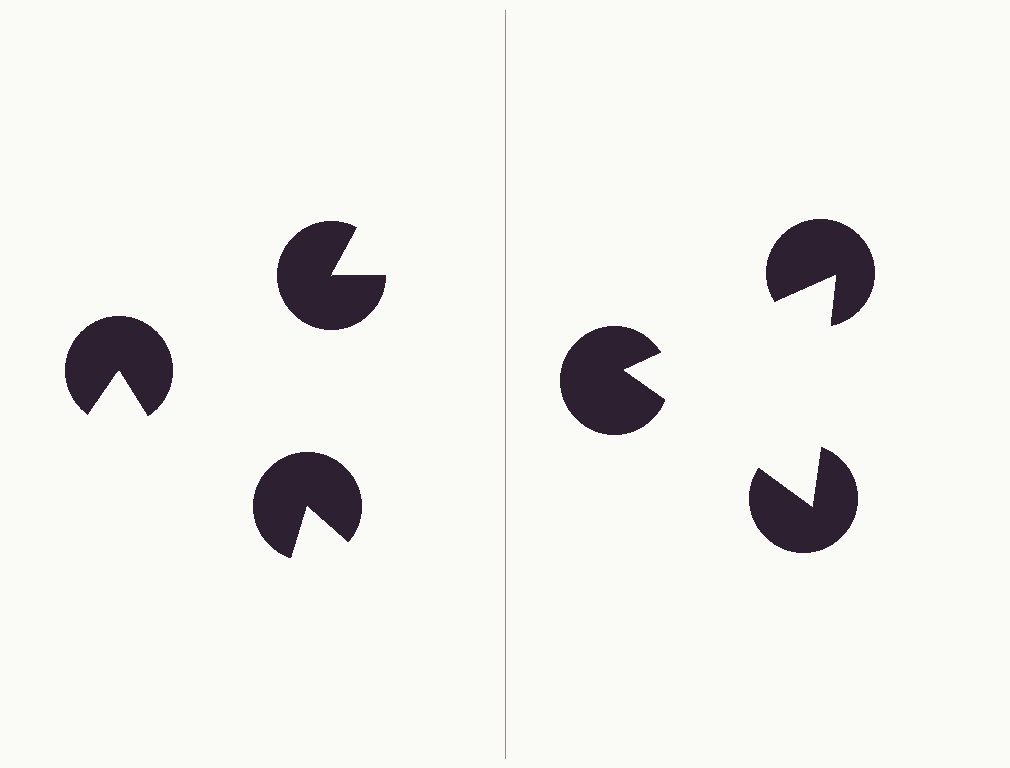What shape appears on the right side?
An illusory triangle.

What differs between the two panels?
The pac-man discs are positioned identically on both sides; only the wedge orientations differ. On the right they align to a triangle; on the left they are misaligned.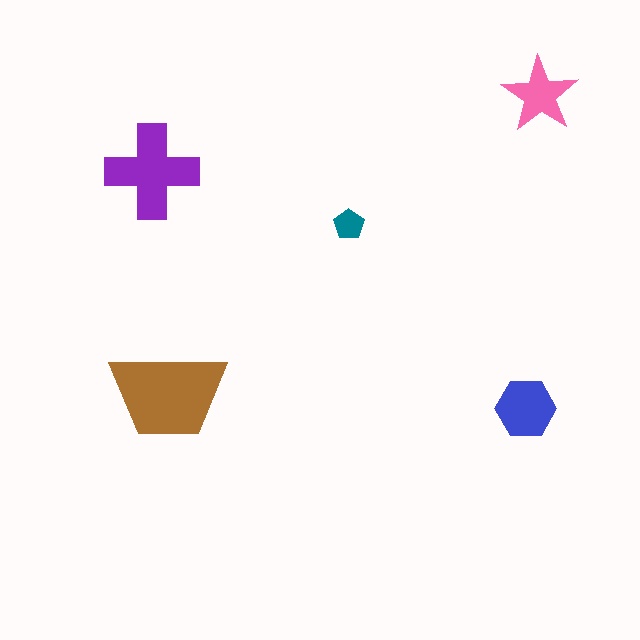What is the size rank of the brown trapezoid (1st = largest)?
1st.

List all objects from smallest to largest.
The teal pentagon, the pink star, the blue hexagon, the purple cross, the brown trapezoid.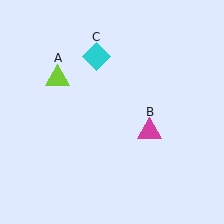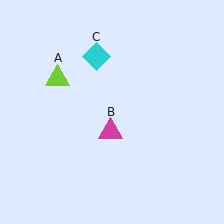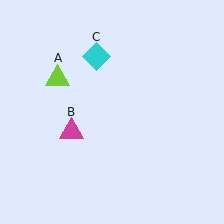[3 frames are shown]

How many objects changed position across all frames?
1 object changed position: magenta triangle (object B).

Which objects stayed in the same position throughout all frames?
Lime triangle (object A) and cyan diamond (object C) remained stationary.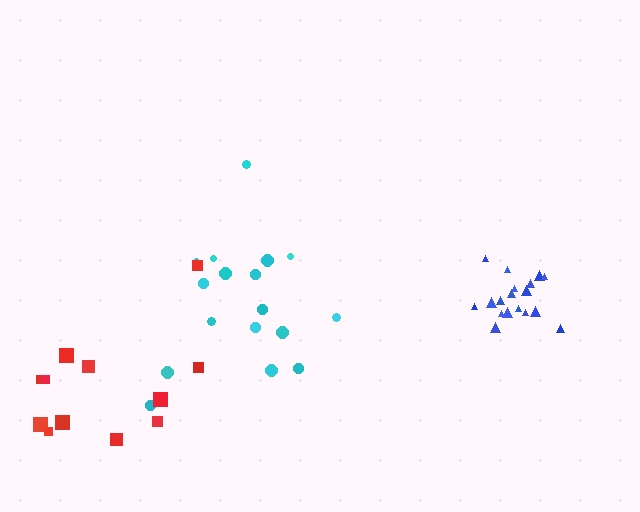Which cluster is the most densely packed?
Blue.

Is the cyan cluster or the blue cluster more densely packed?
Blue.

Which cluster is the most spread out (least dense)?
Red.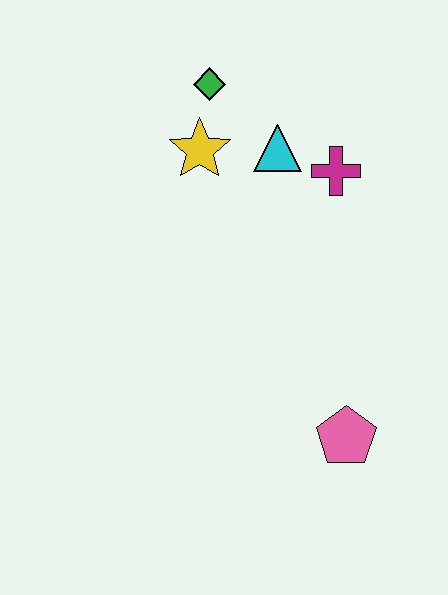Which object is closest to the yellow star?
The green diamond is closest to the yellow star.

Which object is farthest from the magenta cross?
The pink pentagon is farthest from the magenta cross.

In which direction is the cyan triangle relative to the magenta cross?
The cyan triangle is to the left of the magenta cross.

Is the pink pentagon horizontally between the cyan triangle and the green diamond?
No